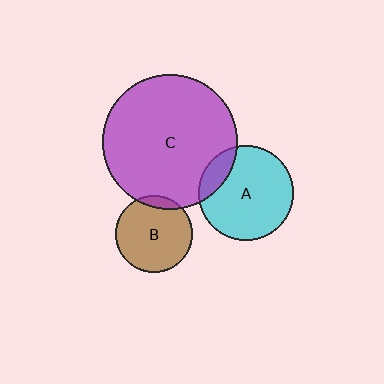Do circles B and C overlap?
Yes.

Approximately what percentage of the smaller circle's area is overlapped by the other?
Approximately 10%.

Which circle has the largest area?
Circle C (purple).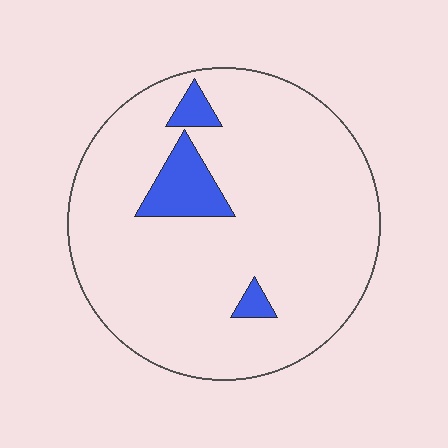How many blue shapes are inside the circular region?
3.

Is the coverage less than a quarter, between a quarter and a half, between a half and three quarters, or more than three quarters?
Less than a quarter.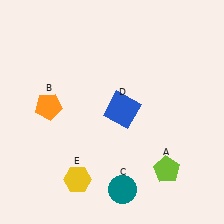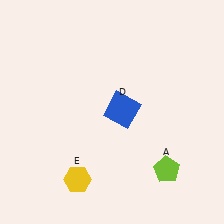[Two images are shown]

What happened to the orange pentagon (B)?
The orange pentagon (B) was removed in Image 2. It was in the top-left area of Image 1.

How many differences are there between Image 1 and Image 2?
There are 2 differences between the two images.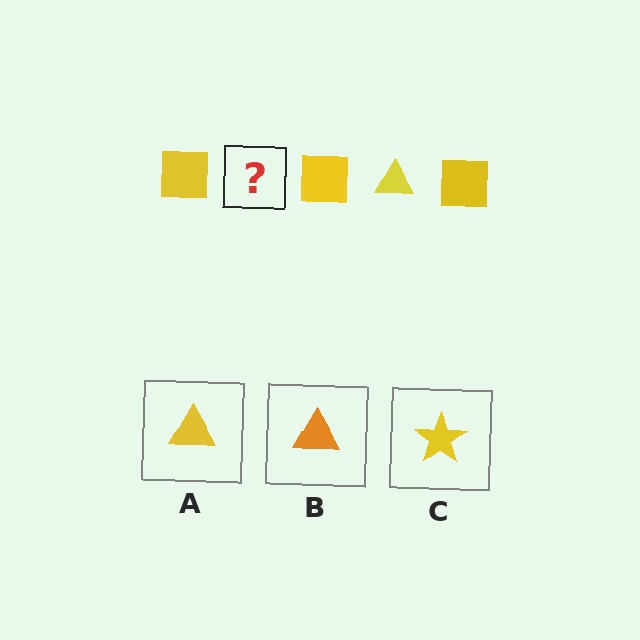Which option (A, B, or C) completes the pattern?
A.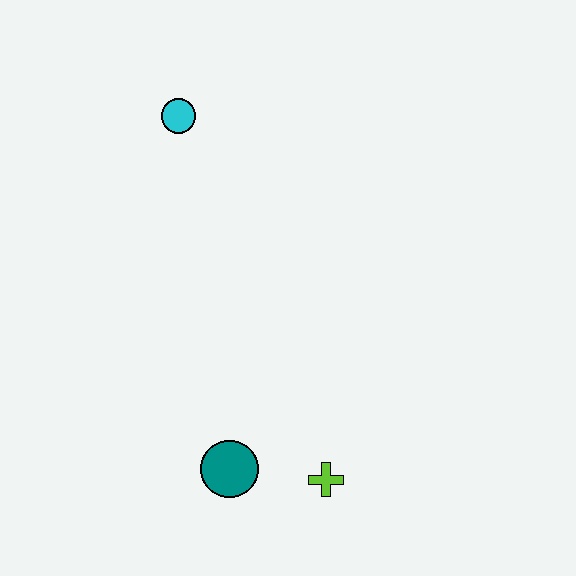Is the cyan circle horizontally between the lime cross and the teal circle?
No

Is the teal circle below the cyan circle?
Yes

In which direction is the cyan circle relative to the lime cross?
The cyan circle is above the lime cross.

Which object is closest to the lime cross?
The teal circle is closest to the lime cross.